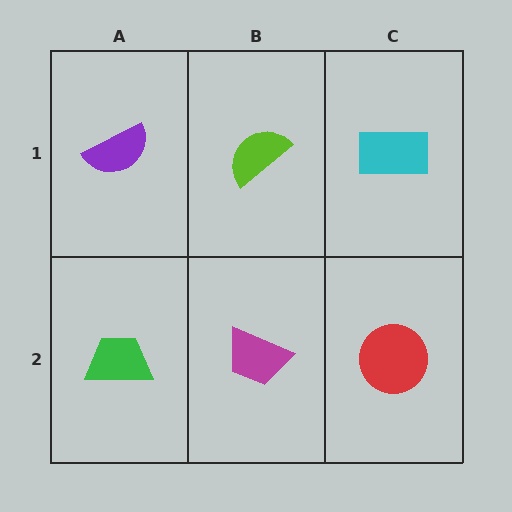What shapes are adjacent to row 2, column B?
A lime semicircle (row 1, column B), a green trapezoid (row 2, column A), a red circle (row 2, column C).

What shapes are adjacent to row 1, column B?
A magenta trapezoid (row 2, column B), a purple semicircle (row 1, column A), a cyan rectangle (row 1, column C).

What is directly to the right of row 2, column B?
A red circle.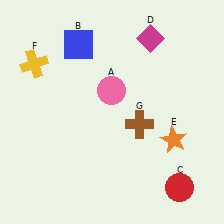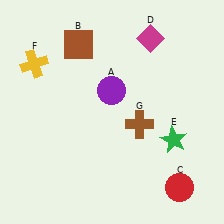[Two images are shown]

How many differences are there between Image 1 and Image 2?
There are 3 differences between the two images.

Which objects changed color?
A changed from pink to purple. B changed from blue to brown. E changed from orange to green.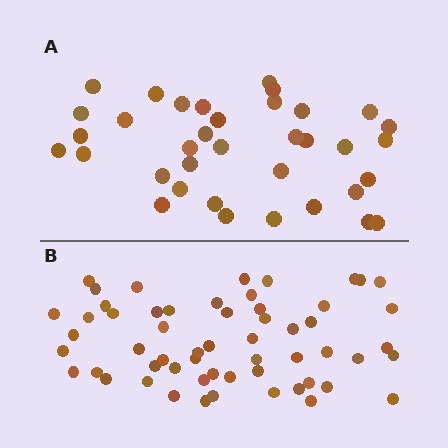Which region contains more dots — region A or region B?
Region B (the bottom region) has more dots.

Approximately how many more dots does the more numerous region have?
Region B has approximately 20 more dots than region A.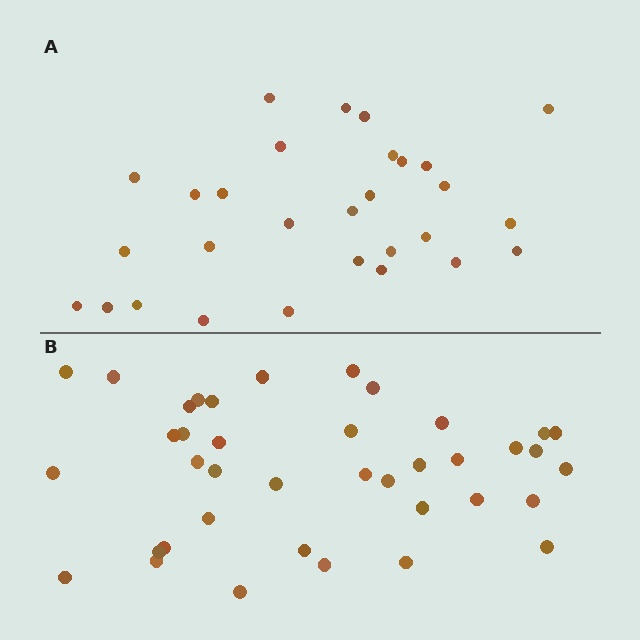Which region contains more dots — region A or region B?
Region B (the bottom region) has more dots.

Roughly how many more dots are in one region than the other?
Region B has roughly 10 or so more dots than region A.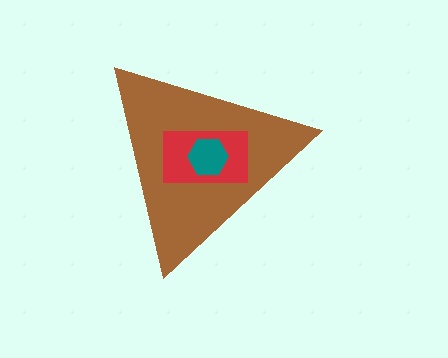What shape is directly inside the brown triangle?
The red rectangle.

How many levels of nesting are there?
3.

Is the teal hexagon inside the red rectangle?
Yes.